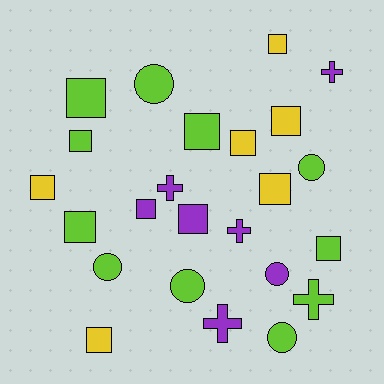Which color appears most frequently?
Lime, with 11 objects.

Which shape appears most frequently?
Square, with 13 objects.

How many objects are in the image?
There are 24 objects.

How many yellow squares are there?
There are 6 yellow squares.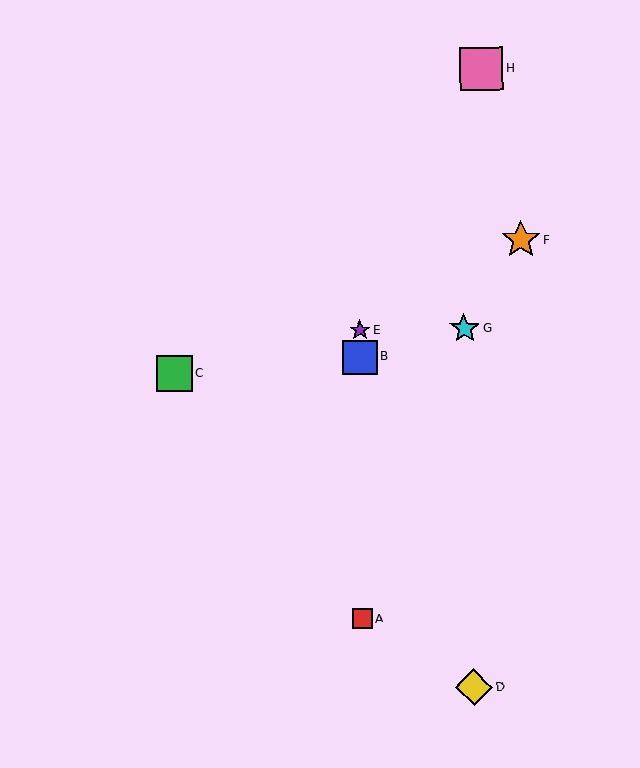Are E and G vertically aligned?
No, E is at x≈360 and G is at x≈464.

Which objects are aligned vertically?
Objects A, B, E are aligned vertically.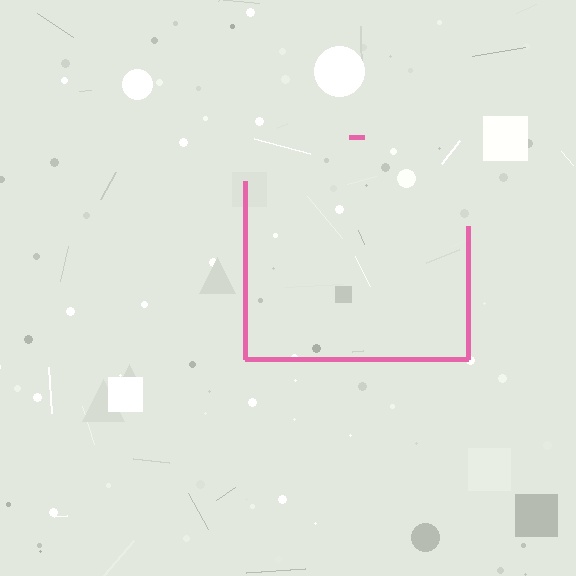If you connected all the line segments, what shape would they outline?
They would outline a square.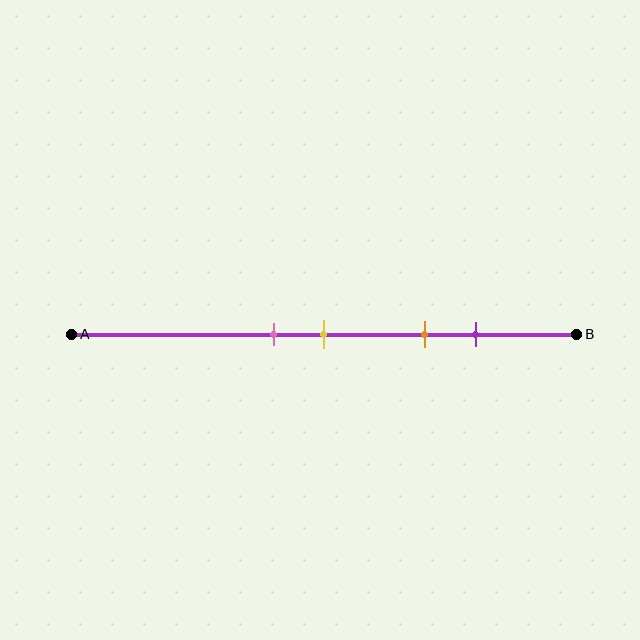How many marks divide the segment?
There are 4 marks dividing the segment.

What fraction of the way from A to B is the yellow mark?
The yellow mark is approximately 50% (0.5) of the way from A to B.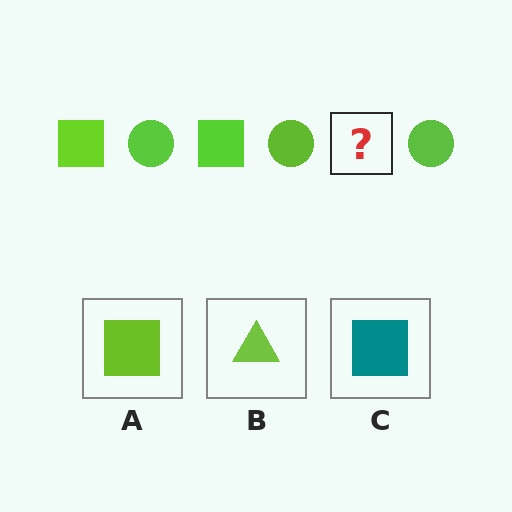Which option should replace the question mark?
Option A.